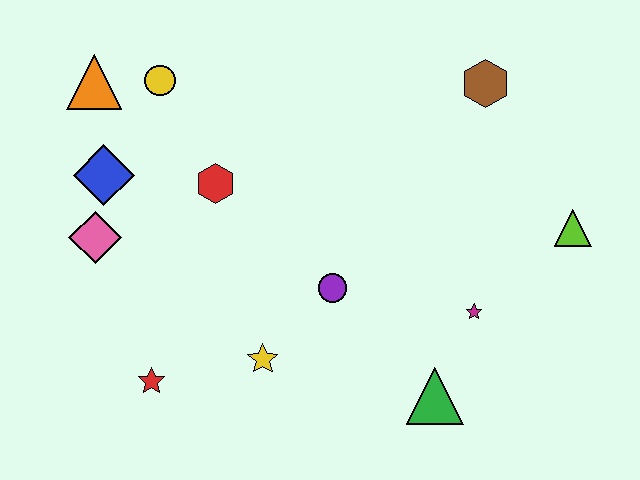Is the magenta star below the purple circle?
Yes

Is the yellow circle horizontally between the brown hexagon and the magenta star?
No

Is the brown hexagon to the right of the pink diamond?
Yes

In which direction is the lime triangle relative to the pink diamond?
The lime triangle is to the right of the pink diamond.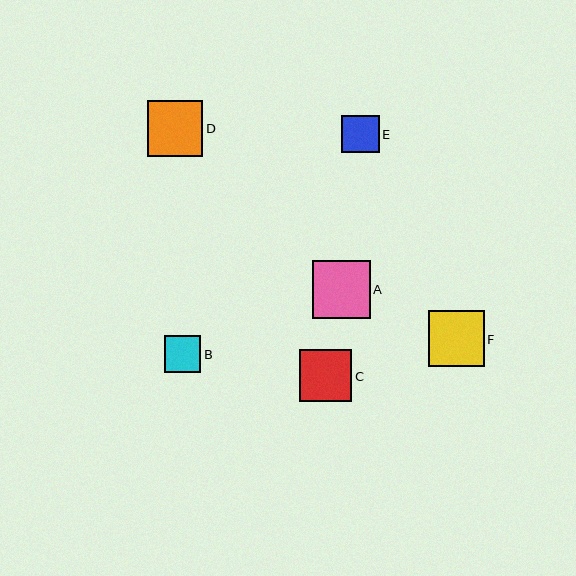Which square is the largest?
Square A is the largest with a size of approximately 58 pixels.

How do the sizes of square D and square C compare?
Square D and square C are approximately the same size.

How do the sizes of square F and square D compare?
Square F and square D are approximately the same size.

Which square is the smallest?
Square B is the smallest with a size of approximately 37 pixels.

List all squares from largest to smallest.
From largest to smallest: A, F, D, C, E, B.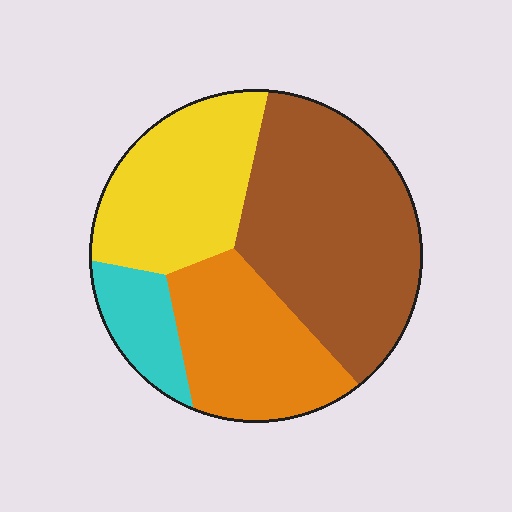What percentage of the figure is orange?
Orange covers around 25% of the figure.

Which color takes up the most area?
Brown, at roughly 40%.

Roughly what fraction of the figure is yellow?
Yellow covers roughly 25% of the figure.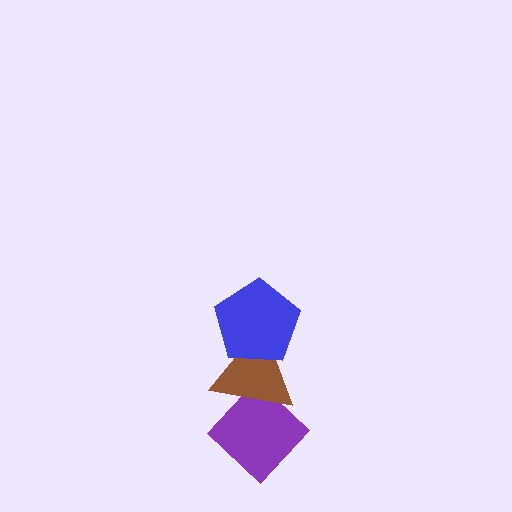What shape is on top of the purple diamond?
The brown triangle is on top of the purple diamond.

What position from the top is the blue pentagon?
The blue pentagon is 1st from the top.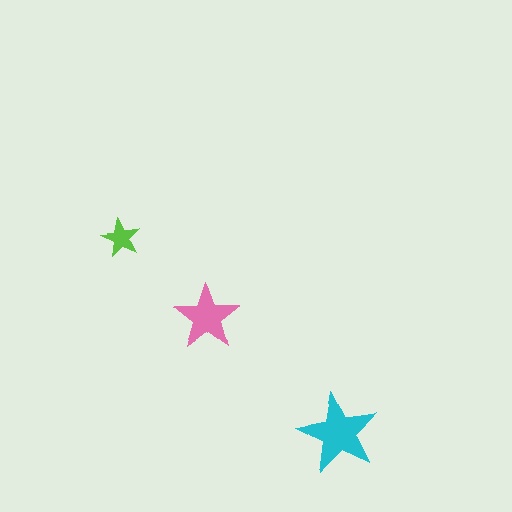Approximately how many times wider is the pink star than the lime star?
About 1.5 times wider.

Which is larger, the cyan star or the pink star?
The cyan one.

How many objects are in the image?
There are 3 objects in the image.